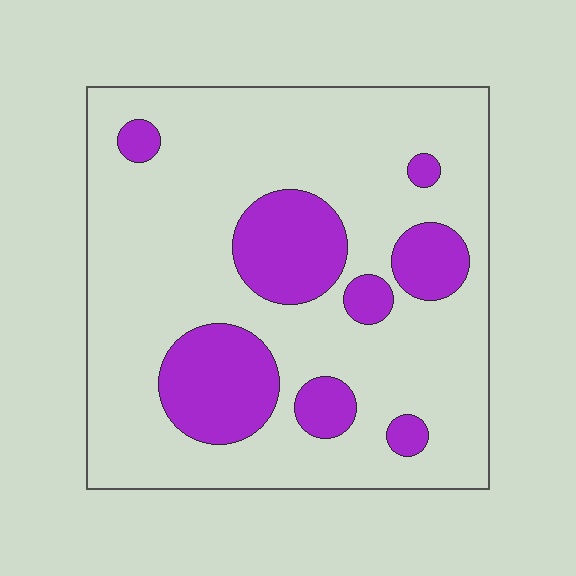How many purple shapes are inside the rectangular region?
8.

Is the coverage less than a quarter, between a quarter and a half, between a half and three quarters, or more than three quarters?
Less than a quarter.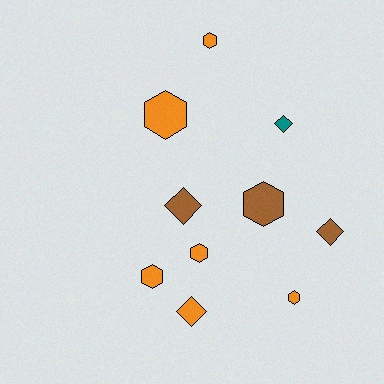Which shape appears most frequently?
Hexagon, with 6 objects.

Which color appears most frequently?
Orange, with 6 objects.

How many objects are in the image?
There are 10 objects.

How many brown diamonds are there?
There are 2 brown diamonds.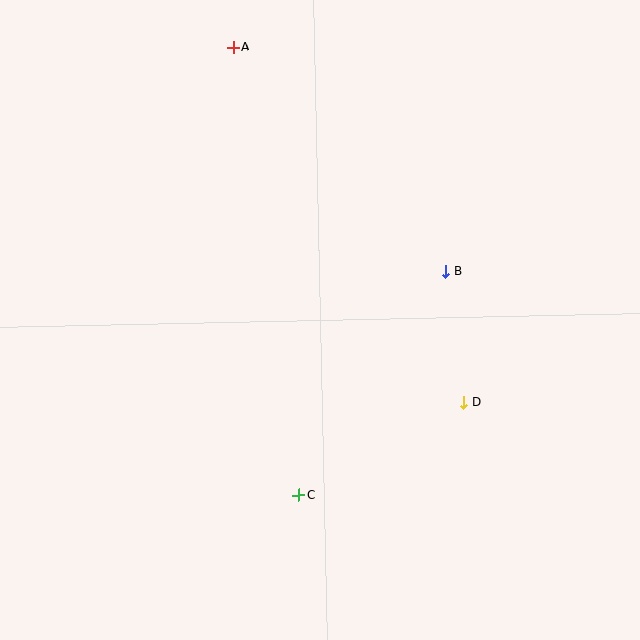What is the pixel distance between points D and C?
The distance between D and C is 190 pixels.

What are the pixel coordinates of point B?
Point B is at (446, 272).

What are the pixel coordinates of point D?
Point D is at (463, 402).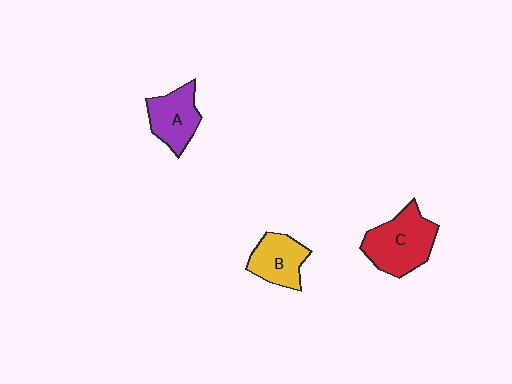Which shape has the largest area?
Shape C (red).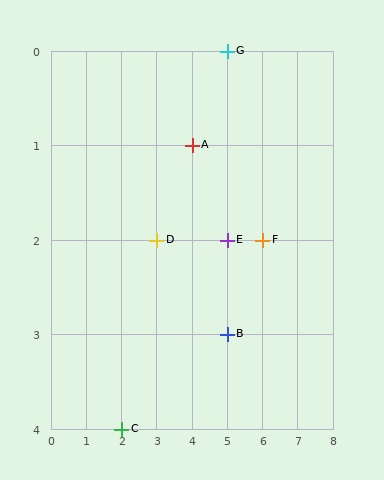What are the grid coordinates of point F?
Point F is at grid coordinates (6, 2).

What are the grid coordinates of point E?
Point E is at grid coordinates (5, 2).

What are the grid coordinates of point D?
Point D is at grid coordinates (3, 2).